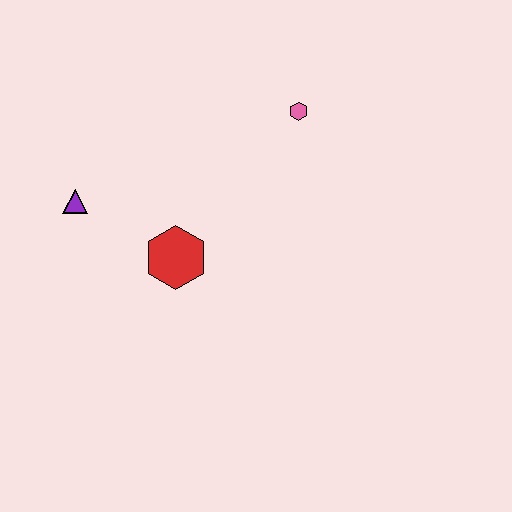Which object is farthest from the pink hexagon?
The purple triangle is farthest from the pink hexagon.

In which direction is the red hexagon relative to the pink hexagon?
The red hexagon is below the pink hexagon.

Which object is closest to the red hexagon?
The purple triangle is closest to the red hexagon.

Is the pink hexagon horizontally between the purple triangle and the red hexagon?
No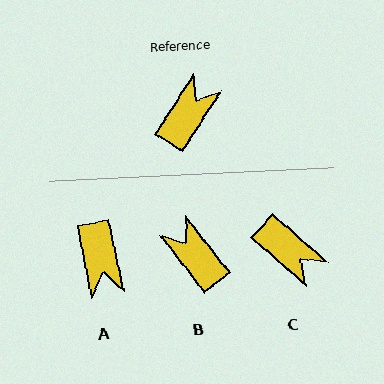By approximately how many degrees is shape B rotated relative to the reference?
Approximately 71 degrees counter-clockwise.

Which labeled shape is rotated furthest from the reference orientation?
A, about 135 degrees away.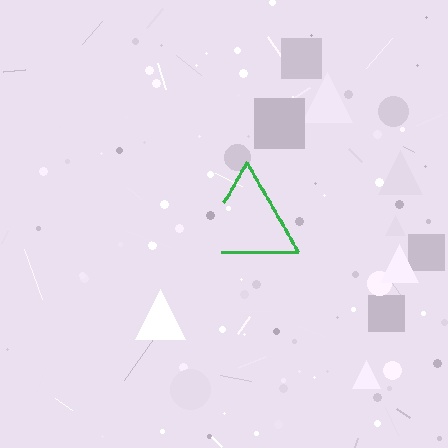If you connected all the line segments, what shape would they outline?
They would outline a triangle.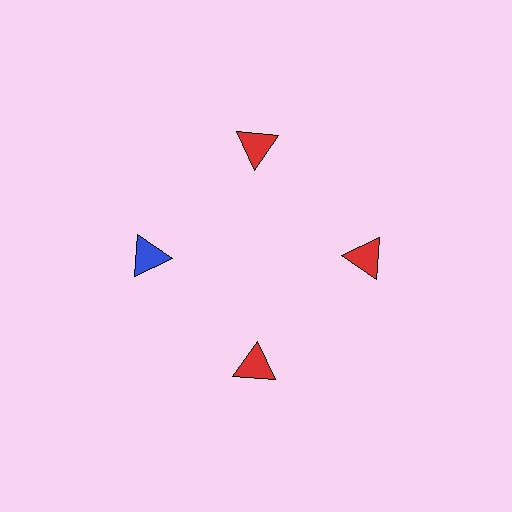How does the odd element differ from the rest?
It has a different color: blue instead of red.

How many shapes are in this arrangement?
There are 4 shapes arranged in a ring pattern.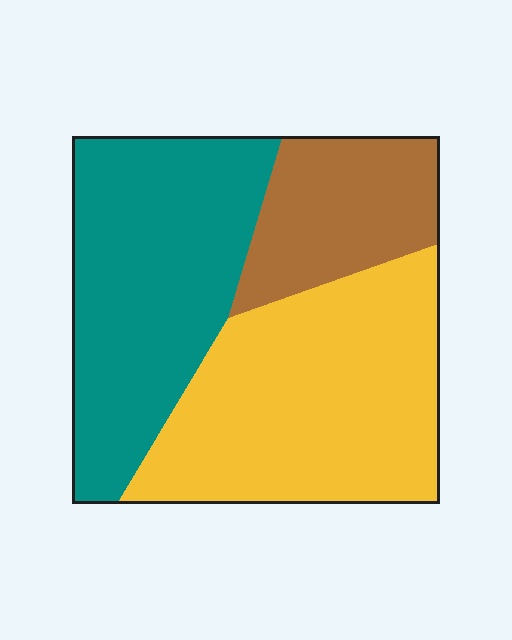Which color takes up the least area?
Brown, at roughly 20%.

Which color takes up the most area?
Yellow, at roughly 45%.